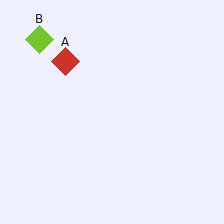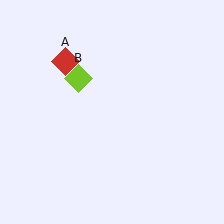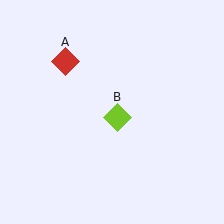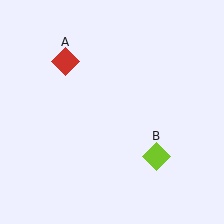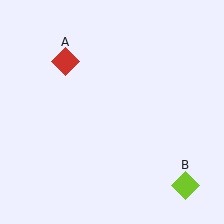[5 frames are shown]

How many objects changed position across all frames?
1 object changed position: lime diamond (object B).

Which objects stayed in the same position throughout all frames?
Red diamond (object A) remained stationary.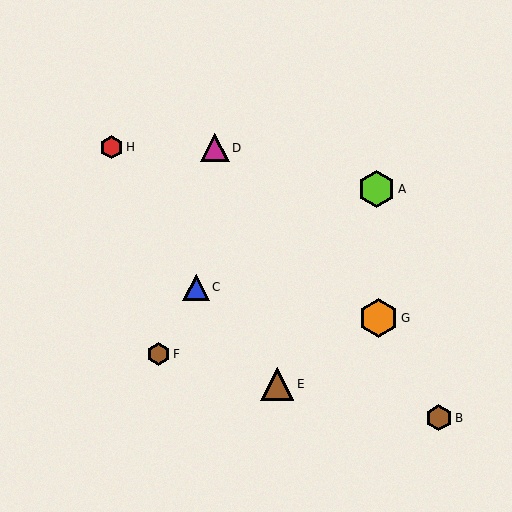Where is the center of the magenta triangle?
The center of the magenta triangle is at (215, 148).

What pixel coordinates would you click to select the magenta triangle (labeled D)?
Click at (215, 148) to select the magenta triangle D.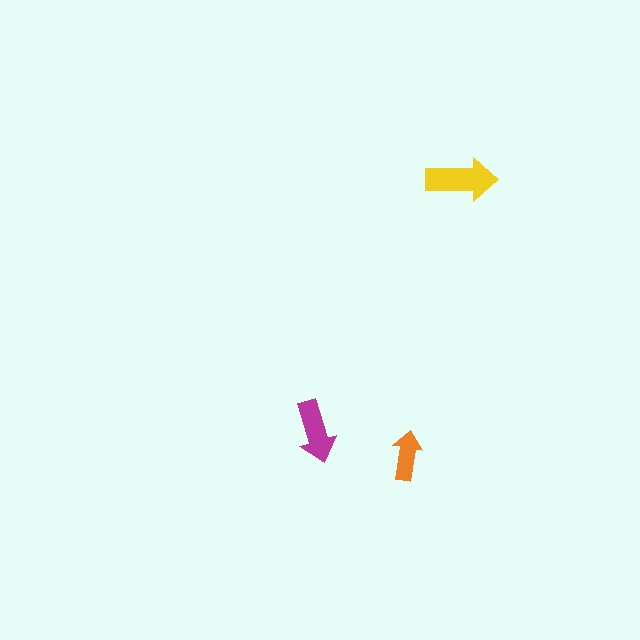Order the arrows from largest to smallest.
the yellow one, the magenta one, the orange one.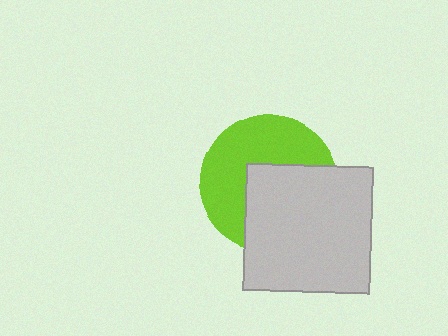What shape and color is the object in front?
The object in front is a light gray square.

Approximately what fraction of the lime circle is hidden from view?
Roughly 48% of the lime circle is hidden behind the light gray square.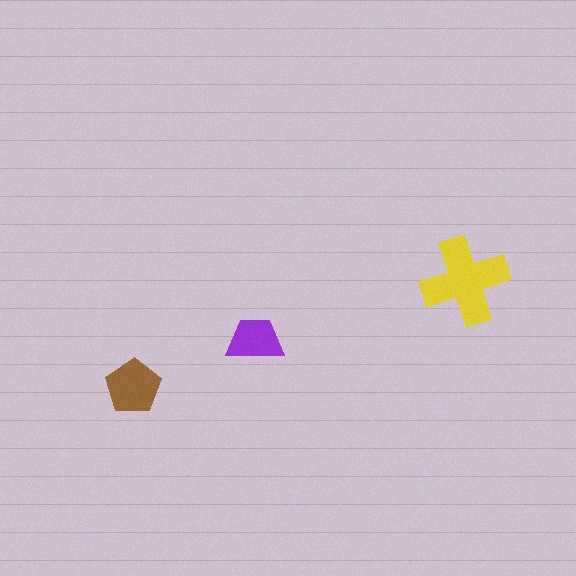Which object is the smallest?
The purple trapezoid.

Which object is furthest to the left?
The brown pentagon is leftmost.